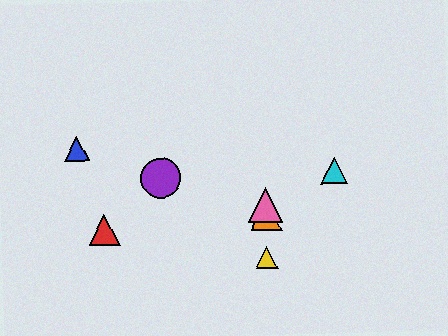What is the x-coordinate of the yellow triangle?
The yellow triangle is at x≈267.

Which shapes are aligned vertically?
The green triangle, the yellow triangle, the orange triangle, the pink triangle are aligned vertically.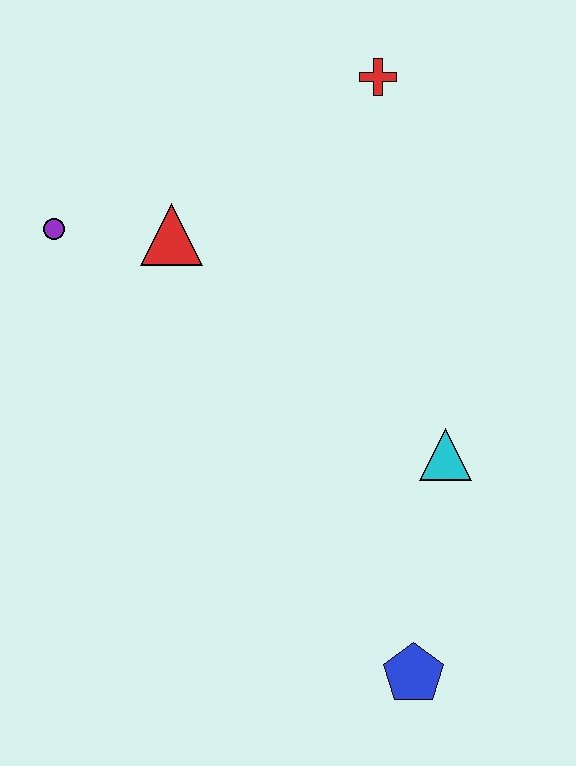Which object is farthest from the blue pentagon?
The red cross is farthest from the blue pentagon.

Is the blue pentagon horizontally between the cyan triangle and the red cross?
Yes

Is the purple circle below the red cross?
Yes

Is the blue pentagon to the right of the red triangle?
Yes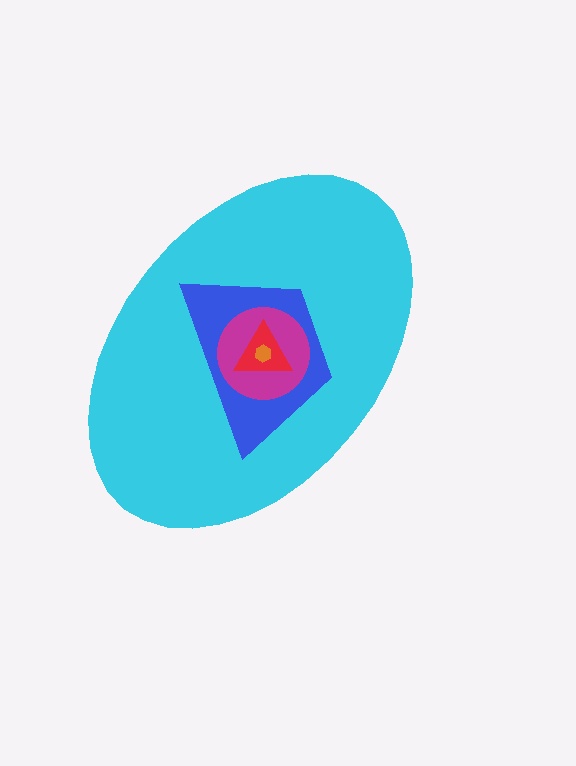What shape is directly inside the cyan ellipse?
The blue trapezoid.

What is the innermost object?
The orange hexagon.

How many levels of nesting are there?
5.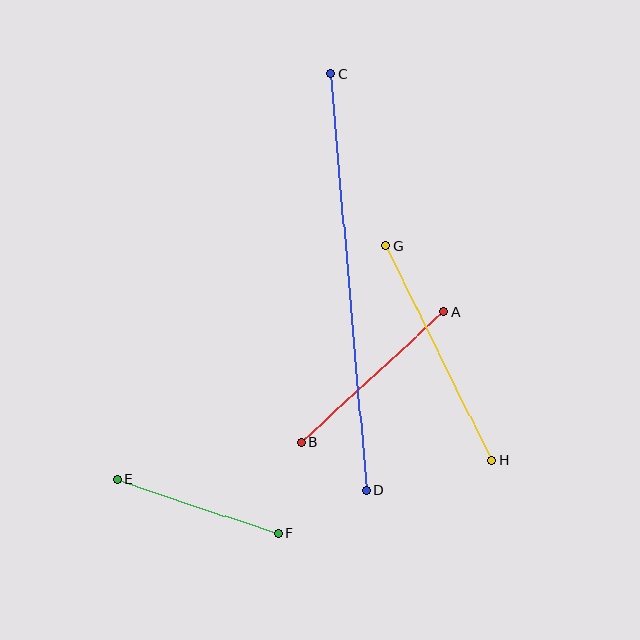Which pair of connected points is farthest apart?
Points C and D are farthest apart.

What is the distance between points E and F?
The distance is approximately 170 pixels.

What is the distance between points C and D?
The distance is approximately 418 pixels.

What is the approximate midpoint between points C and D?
The midpoint is at approximately (348, 282) pixels.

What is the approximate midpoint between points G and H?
The midpoint is at approximately (438, 353) pixels.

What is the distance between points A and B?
The distance is approximately 193 pixels.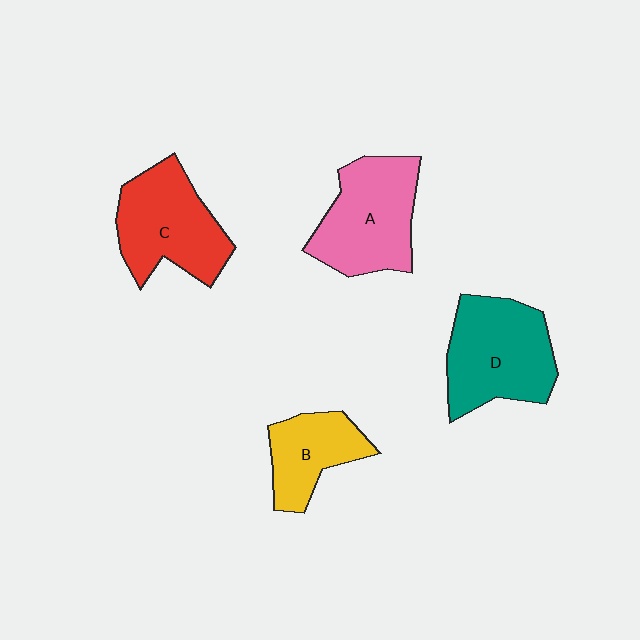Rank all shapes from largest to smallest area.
From largest to smallest: D (teal), A (pink), C (red), B (yellow).